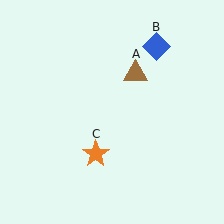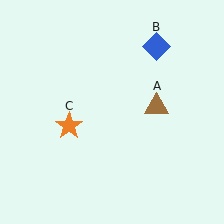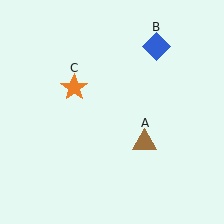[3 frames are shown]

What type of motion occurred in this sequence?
The brown triangle (object A), orange star (object C) rotated clockwise around the center of the scene.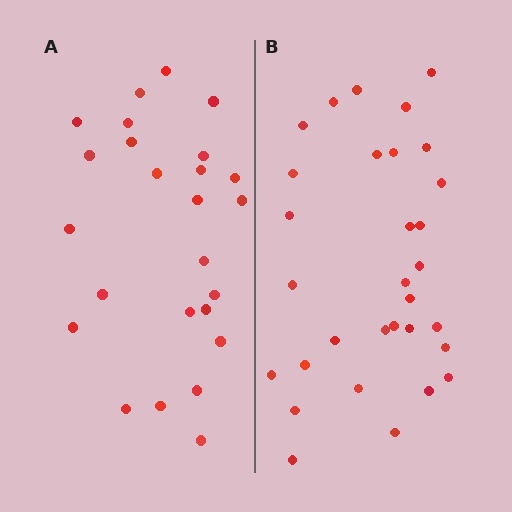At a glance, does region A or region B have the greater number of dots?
Region B (the right region) has more dots.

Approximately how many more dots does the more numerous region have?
Region B has about 6 more dots than region A.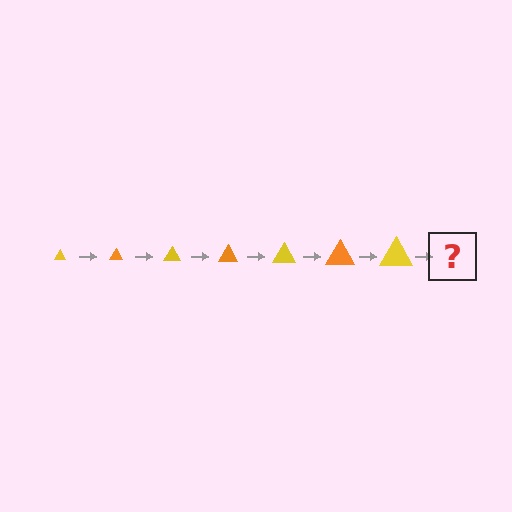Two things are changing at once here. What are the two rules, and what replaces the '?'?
The two rules are that the triangle grows larger each step and the color cycles through yellow and orange. The '?' should be an orange triangle, larger than the previous one.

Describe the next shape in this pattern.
It should be an orange triangle, larger than the previous one.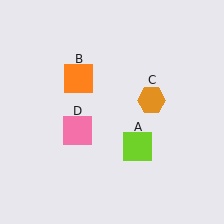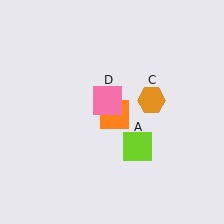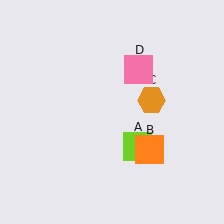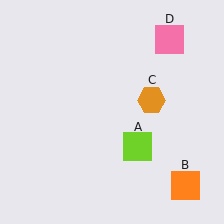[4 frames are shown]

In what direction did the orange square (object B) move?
The orange square (object B) moved down and to the right.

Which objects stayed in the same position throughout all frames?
Lime square (object A) and orange hexagon (object C) remained stationary.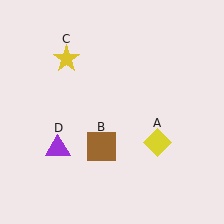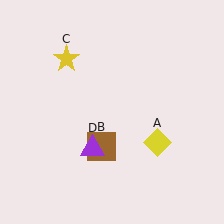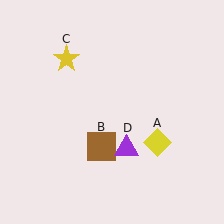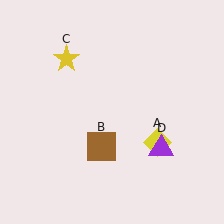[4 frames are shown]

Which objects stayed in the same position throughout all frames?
Yellow diamond (object A) and brown square (object B) and yellow star (object C) remained stationary.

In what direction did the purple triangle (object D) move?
The purple triangle (object D) moved right.